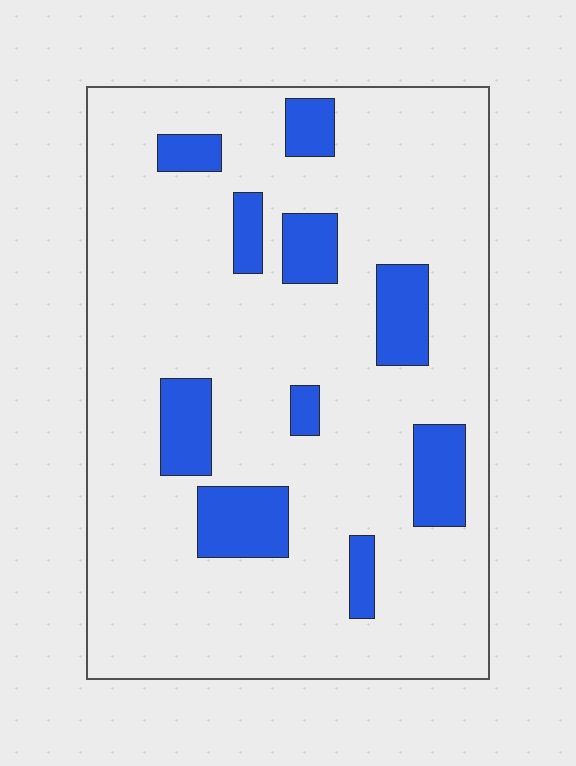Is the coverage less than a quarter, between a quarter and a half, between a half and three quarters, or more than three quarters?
Less than a quarter.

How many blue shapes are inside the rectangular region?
10.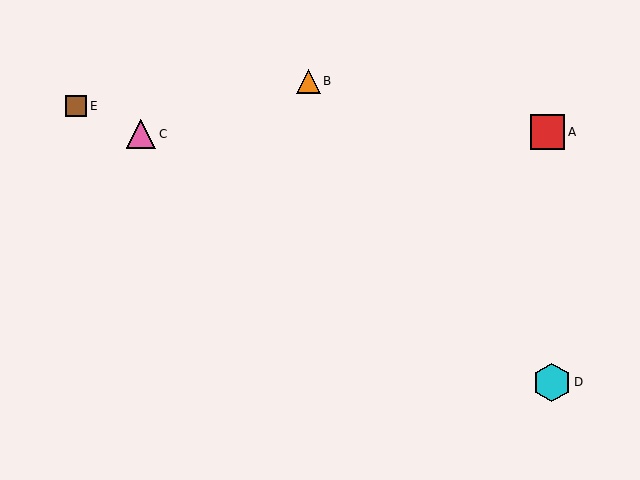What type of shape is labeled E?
Shape E is a brown square.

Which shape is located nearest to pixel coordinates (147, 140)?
The pink triangle (labeled C) at (141, 134) is nearest to that location.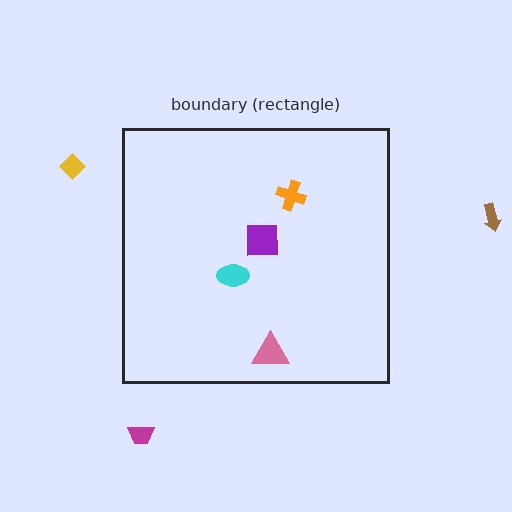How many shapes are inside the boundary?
4 inside, 3 outside.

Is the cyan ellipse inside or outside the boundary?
Inside.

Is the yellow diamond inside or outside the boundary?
Outside.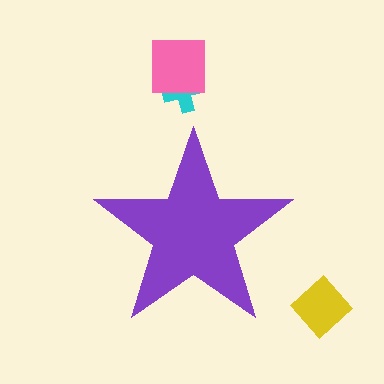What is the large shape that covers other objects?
A purple star.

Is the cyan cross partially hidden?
No, the cyan cross is fully visible.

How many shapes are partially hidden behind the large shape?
0 shapes are partially hidden.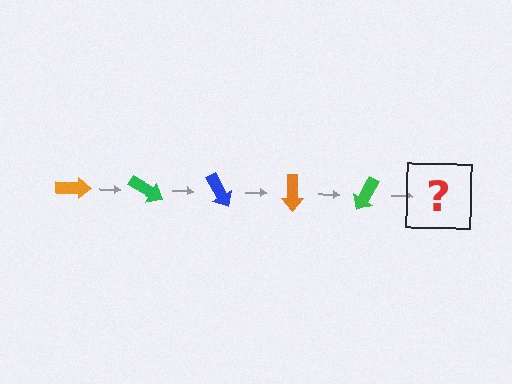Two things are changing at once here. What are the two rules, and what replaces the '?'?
The two rules are that it rotates 30 degrees each step and the color cycles through orange, green, and blue. The '?' should be a blue arrow, rotated 150 degrees from the start.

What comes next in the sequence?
The next element should be a blue arrow, rotated 150 degrees from the start.